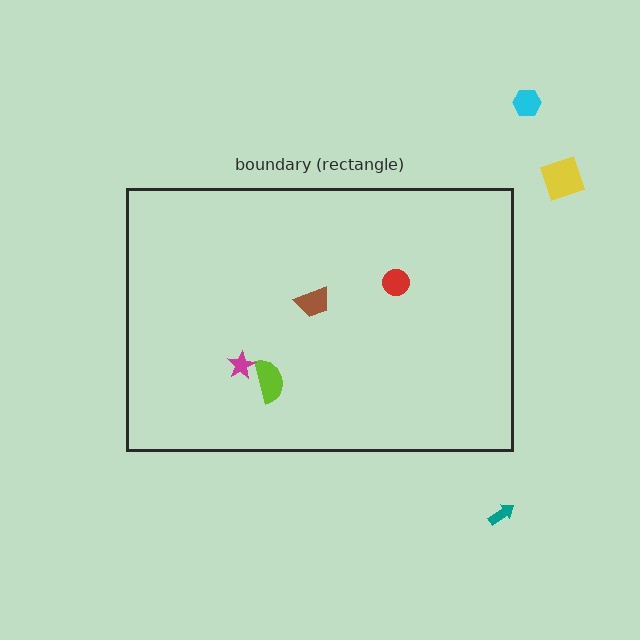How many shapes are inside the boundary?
4 inside, 3 outside.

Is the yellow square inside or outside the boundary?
Outside.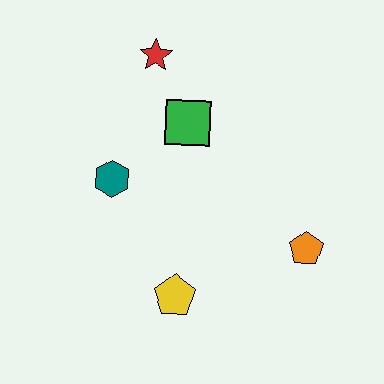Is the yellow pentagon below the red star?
Yes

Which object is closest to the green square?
The red star is closest to the green square.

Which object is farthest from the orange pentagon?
The red star is farthest from the orange pentagon.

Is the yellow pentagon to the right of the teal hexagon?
Yes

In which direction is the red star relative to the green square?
The red star is above the green square.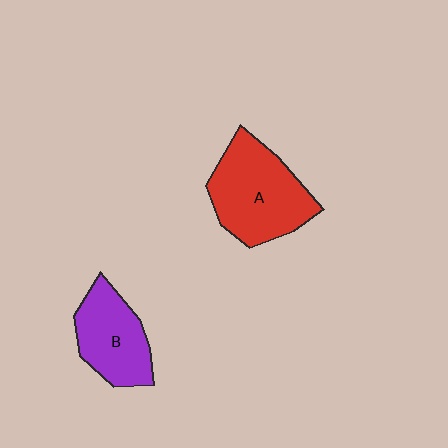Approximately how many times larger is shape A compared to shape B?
Approximately 1.4 times.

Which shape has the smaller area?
Shape B (purple).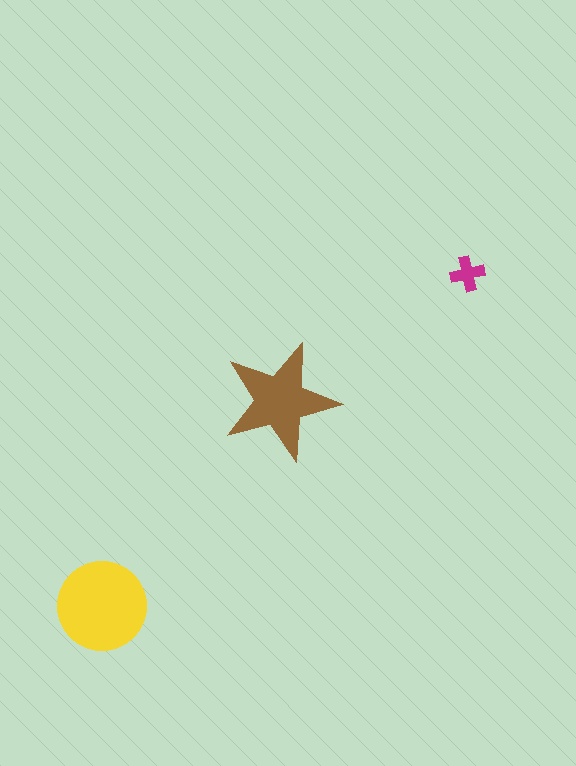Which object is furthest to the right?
The magenta cross is rightmost.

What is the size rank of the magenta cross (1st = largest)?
3rd.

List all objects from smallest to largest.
The magenta cross, the brown star, the yellow circle.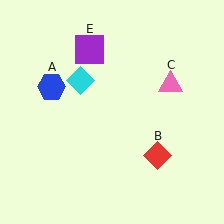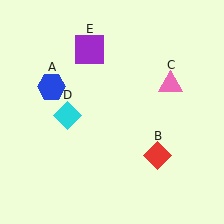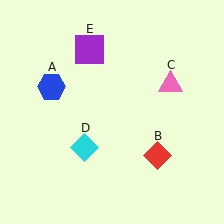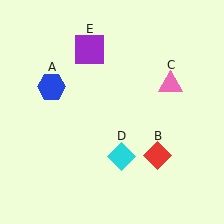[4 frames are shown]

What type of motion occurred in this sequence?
The cyan diamond (object D) rotated counterclockwise around the center of the scene.